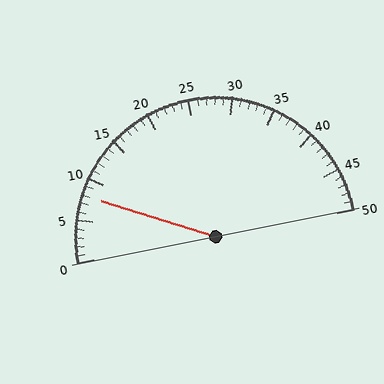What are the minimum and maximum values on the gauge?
The gauge ranges from 0 to 50.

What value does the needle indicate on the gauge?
The needle indicates approximately 8.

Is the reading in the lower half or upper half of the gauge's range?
The reading is in the lower half of the range (0 to 50).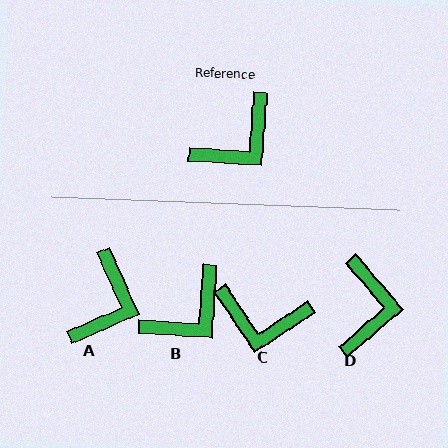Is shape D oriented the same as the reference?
No, it is off by about 45 degrees.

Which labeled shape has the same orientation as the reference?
B.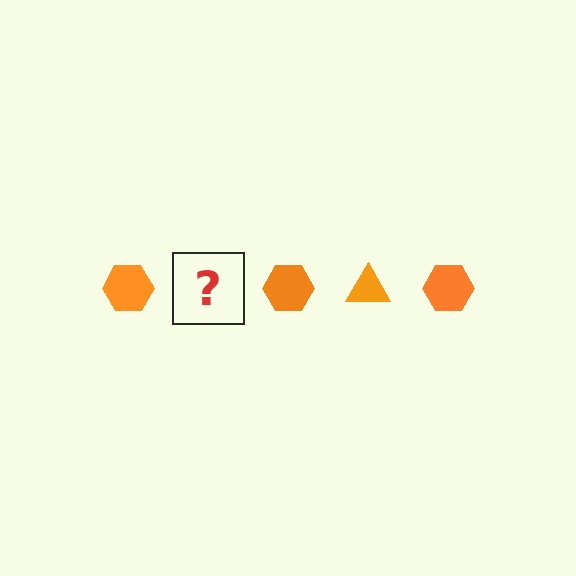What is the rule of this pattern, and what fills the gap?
The rule is that the pattern cycles through hexagon, triangle shapes in orange. The gap should be filled with an orange triangle.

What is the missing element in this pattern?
The missing element is an orange triangle.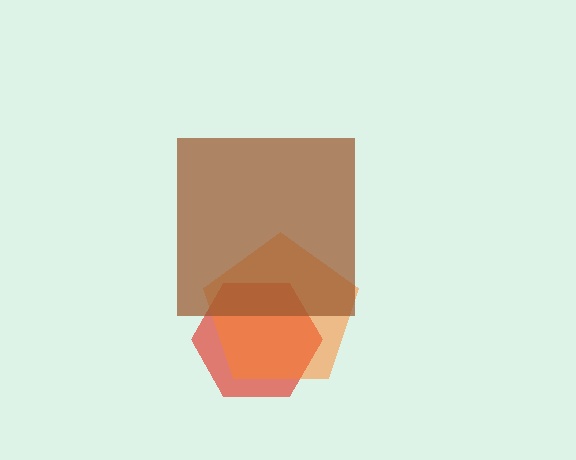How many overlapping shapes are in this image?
There are 3 overlapping shapes in the image.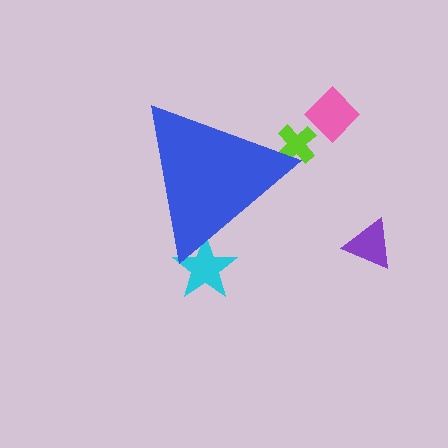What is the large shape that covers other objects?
A blue triangle.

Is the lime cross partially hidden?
Yes, the lime cross is partially hidden behind the blue triangle.